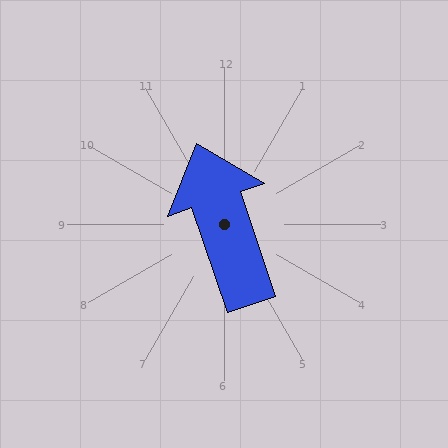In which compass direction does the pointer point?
North.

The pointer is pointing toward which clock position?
Roughly 11 o'clock.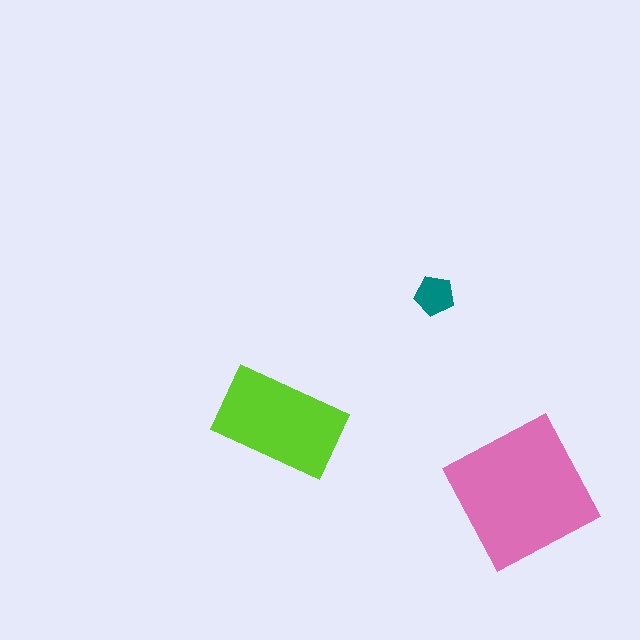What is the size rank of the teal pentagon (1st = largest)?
3rd.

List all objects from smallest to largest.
The teal pentagon, the lime rectangle, the pink square.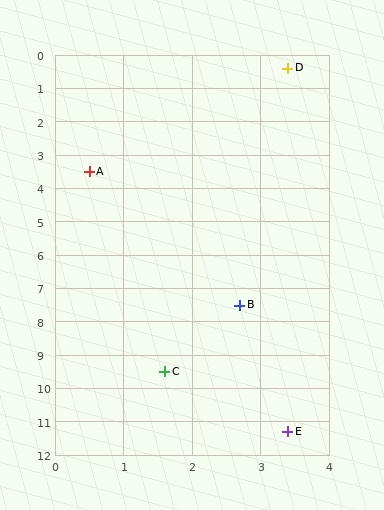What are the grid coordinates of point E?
Point E is at approximately (3.4, 11.3).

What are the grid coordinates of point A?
Point A is at approximately (0.5, 3.5).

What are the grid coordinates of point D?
Point D is at approximately (3.4, 0.4).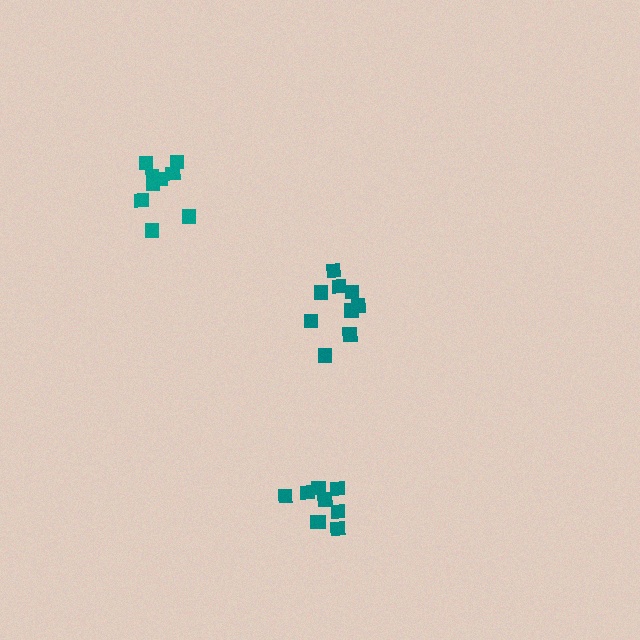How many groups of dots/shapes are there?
There are 3 groups.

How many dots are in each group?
Group 1: 9 dots, Group 2: 9 dots, Group 3: 9 dots (27 total).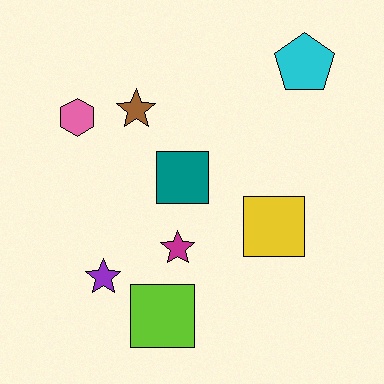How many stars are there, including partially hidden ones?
There are 3 stars.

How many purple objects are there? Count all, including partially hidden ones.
There is 1 purple object.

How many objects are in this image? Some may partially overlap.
There are 8 objects.